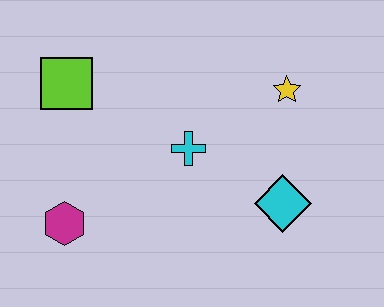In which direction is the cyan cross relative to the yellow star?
The cyan cross is to the left of the yellow star.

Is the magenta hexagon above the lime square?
No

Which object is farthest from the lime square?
The cyan diamond is farthest from the lime square.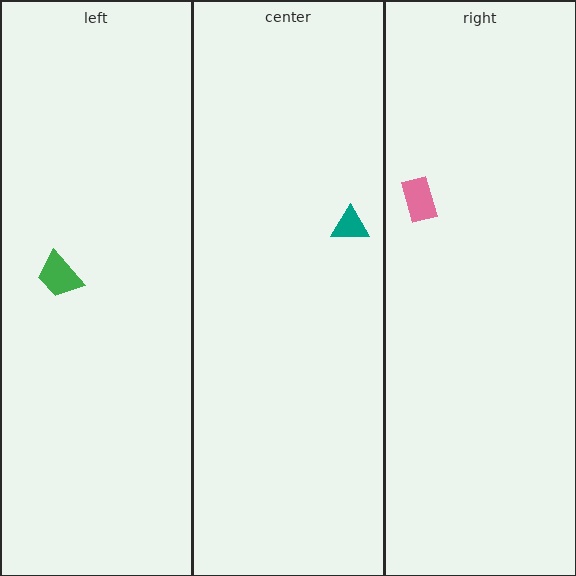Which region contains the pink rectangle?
The right region.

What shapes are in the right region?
The pink rectangle.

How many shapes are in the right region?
1.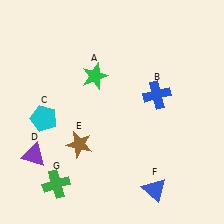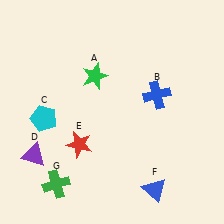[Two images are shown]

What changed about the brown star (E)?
In Image 1, E is brown. In Image 2, it changed to red.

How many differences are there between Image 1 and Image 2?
There is 1 difference between the two images.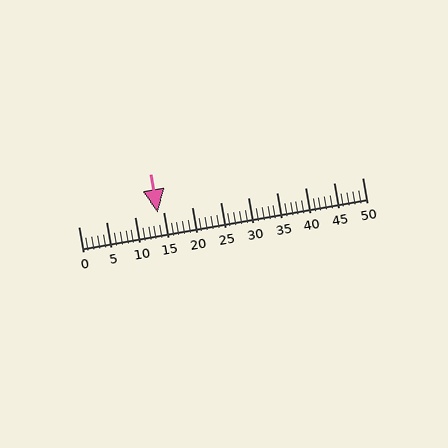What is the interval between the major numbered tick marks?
The major tick marks are spaced 5 units apart.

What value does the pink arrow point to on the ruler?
The pink arrow points to approximately 14.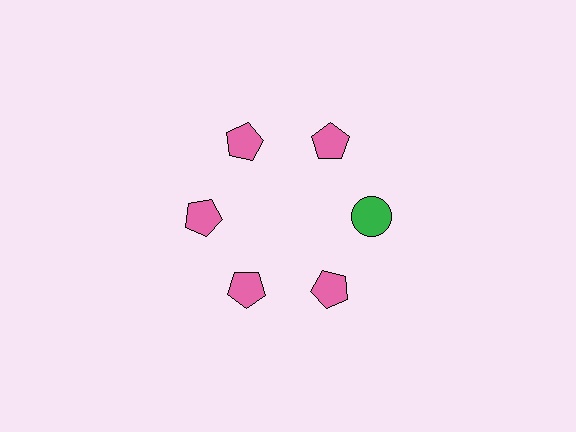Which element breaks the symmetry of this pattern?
The green circle at roughly the 3 o'clock position breaks the symmetry. All other shapes are pink pentagons.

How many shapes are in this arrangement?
There are 6 shapes arranged in a ring pattern.